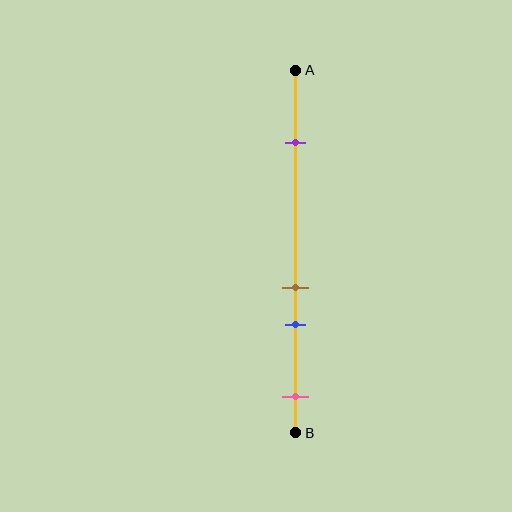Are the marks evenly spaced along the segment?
No, the marks are not evenly spaced.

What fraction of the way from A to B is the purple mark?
The purple mark is approximately 20% (0.2) of the way from A to B.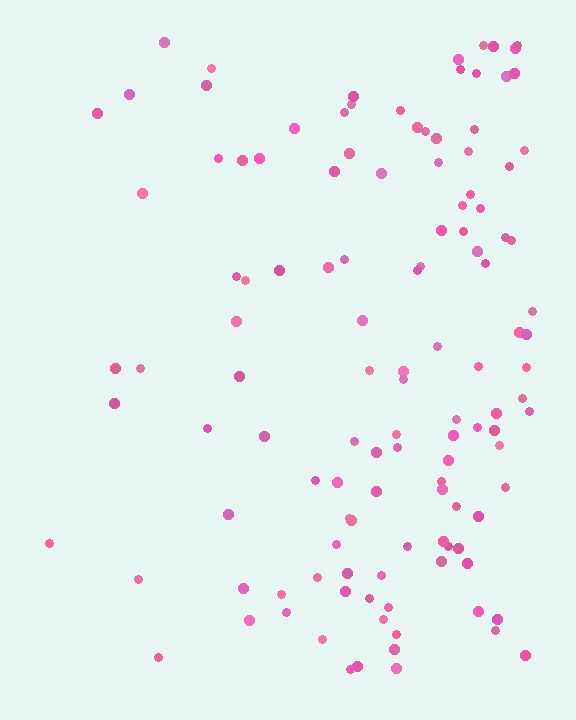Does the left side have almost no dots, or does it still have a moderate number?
Still a moderate number, just noticeably fewer than the right.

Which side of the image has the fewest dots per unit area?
The left.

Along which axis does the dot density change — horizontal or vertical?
Horizontal.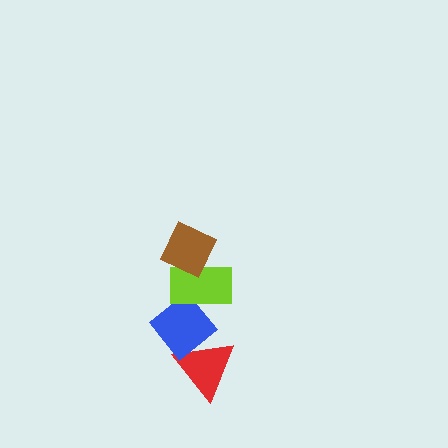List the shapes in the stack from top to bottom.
From top to bottom: the brown diamond, the lime rectangle, the blue diamond, the red triangle.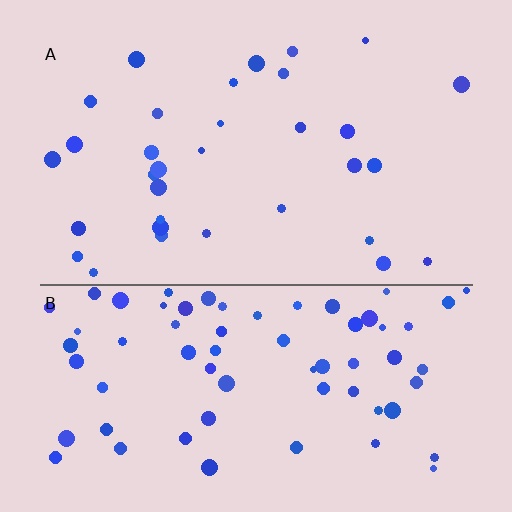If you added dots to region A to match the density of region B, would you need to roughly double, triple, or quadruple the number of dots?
Approximately double.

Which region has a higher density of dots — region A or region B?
B (the bottom).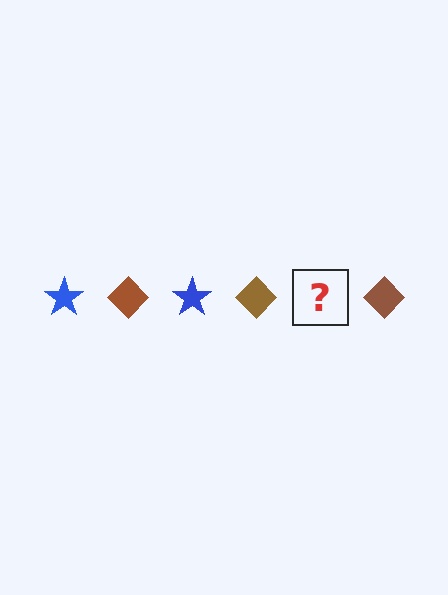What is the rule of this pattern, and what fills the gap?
The rule is that the pattern alternates between blue star and brown diamond. The gap should be filled with a blue star.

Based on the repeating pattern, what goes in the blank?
The blank should be a blue star.